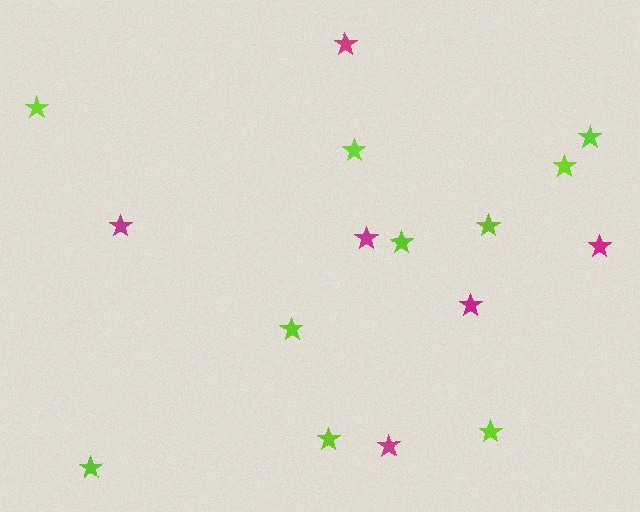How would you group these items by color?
There are 2 groups: one group of magenta stars (6) and one group of lime stars (10).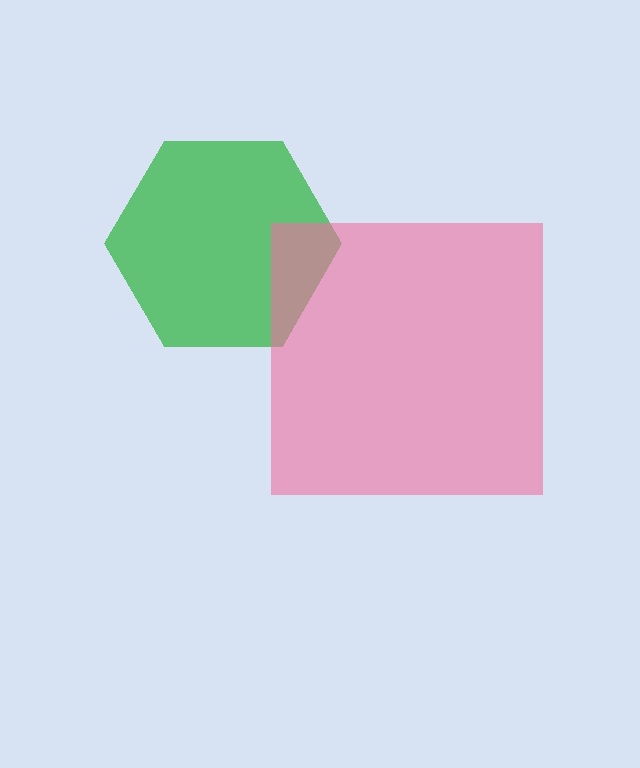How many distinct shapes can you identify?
There are 2 distinct shapes: a green hexagon, a pink square.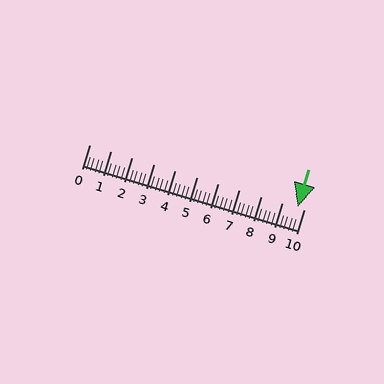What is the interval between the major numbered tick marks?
The major tick marks are spaced 1 units apart.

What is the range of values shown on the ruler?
The ruler shows values from 0 to 10.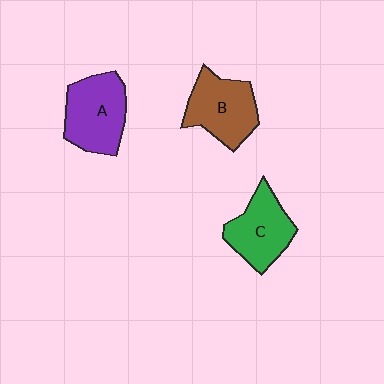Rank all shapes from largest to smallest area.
From largest to smallest: A (purple), B (brown), C (green).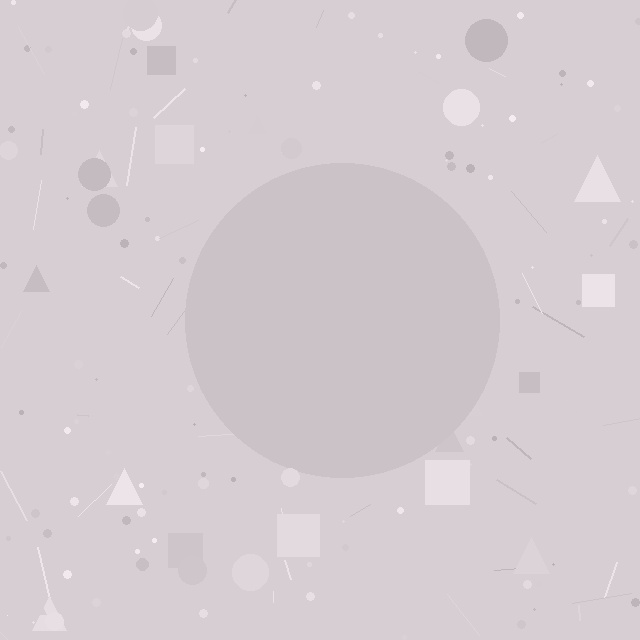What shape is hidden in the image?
A circle is hidden in the image.